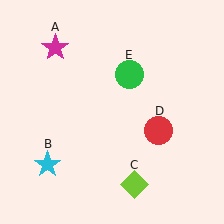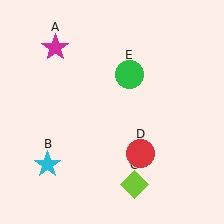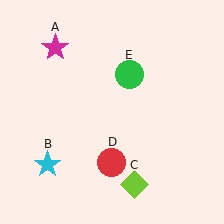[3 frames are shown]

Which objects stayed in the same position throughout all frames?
Magenta star (object A) and cyan star (object B) and lime diamond (object C) and green circle (object E) remained stationary.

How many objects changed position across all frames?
1 object changed position: red circle (object D).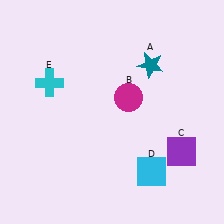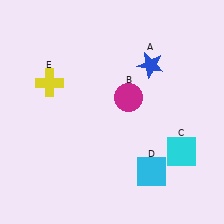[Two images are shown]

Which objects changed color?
A changed from teal to blue. C changed from purple to cyan. E changed from cyan to yellow.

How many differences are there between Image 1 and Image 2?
There are 3 differences between the two images.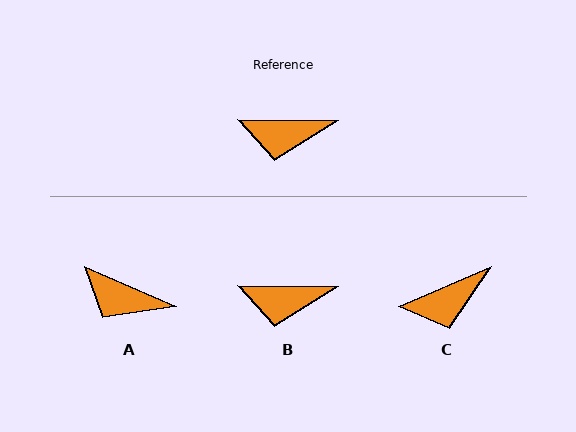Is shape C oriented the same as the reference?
No, it is off by about 24 degrees.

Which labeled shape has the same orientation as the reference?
B.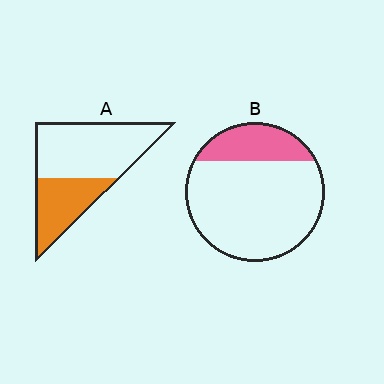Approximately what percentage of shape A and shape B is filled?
A is approximately 35% and B is approximately 25%.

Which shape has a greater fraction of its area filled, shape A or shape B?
Shape A.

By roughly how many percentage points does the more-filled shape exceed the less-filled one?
By roughly 15 percentage points (A over B).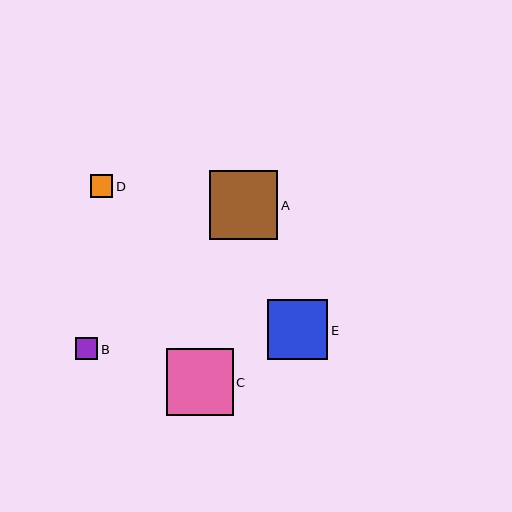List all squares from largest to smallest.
From largest to smallest: A, C, E, D, B.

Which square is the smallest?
Square B is the smallest with a size of approximately 22 pixels.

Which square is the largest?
Square A is the largest with a size of approximately 69 pixels.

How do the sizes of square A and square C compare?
Square A and square C are approximately the same size.